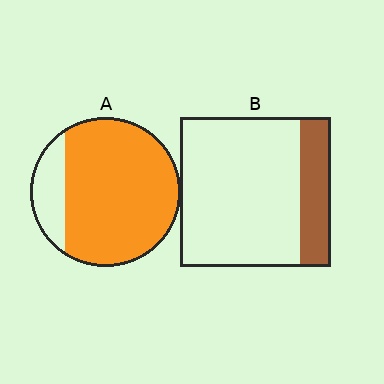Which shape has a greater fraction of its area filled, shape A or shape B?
Shape A.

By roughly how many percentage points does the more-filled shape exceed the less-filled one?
By roughly 60 percentage points (A over B).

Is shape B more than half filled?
No.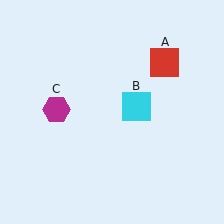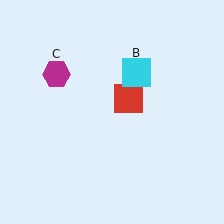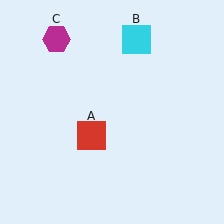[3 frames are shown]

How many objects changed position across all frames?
3 objects changed position: red square (object A), cyan square (object B), magenta hexagon (object C).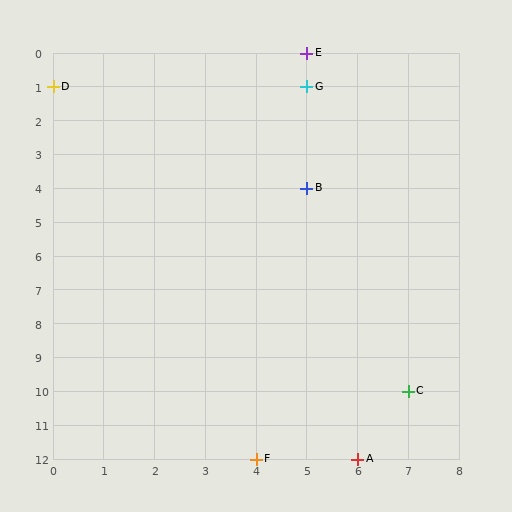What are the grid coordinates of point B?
Point B is at grid coordinates (5, 4).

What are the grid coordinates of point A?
Point A is at grid coordinates (6, 12).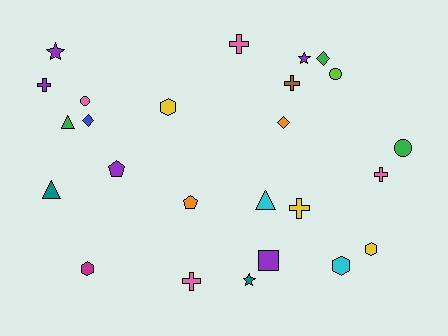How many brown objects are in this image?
There is 1 brown object.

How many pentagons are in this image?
There are 2 pentagons.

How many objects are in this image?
There are 25 objects.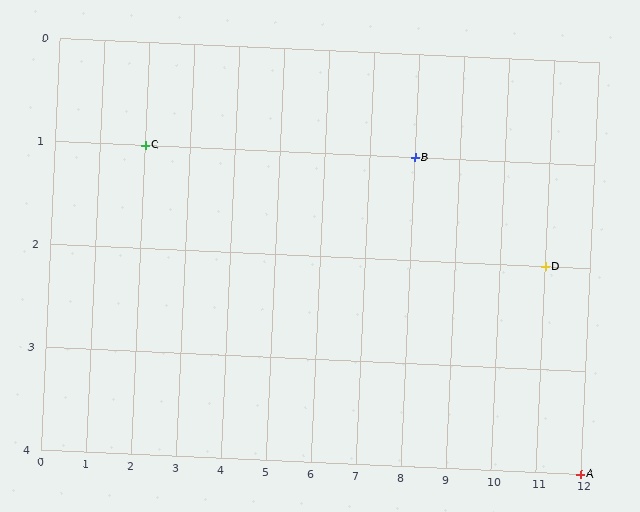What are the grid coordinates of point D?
Point D is at grid coordinates (11, 2).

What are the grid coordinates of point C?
Point C is at grid coordinates (2, 1).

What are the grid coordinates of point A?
Point A is at grid coordinates (12, 4).